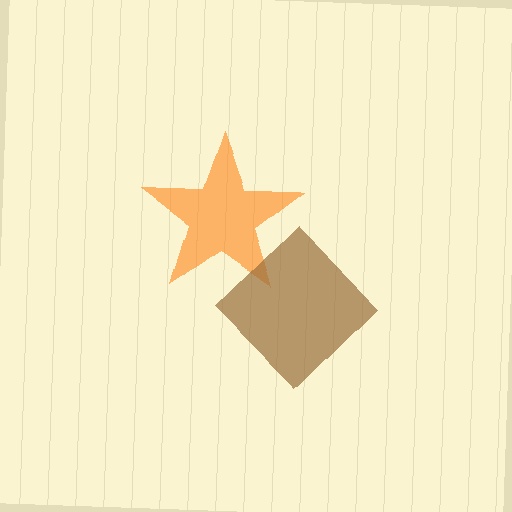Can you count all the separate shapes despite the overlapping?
Yes, there are 2 separate shapes.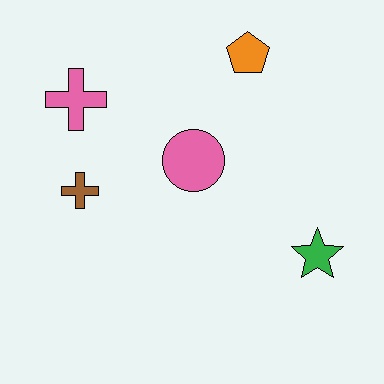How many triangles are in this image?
There are no triangles.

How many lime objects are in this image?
There are no lime objects.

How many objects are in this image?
There are 5 objects.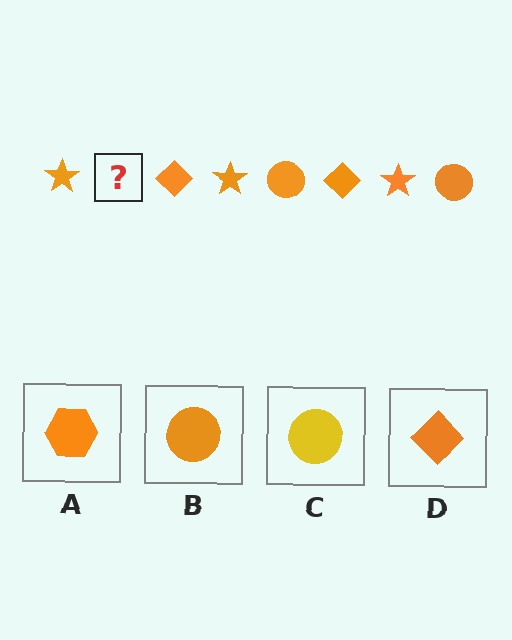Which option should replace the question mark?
Option B.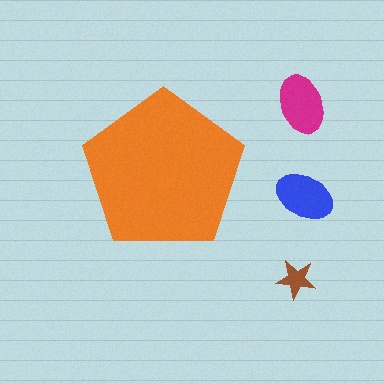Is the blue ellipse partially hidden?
No, the blue ellipse is fully visible.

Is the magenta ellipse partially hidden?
No, the magenta ellipse is fully visible.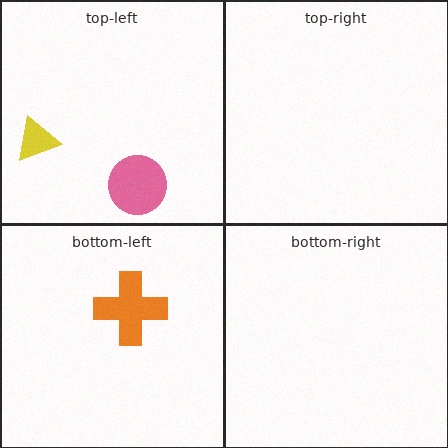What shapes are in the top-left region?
The yellow triangle, the pink circle.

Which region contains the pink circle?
The top-left region.